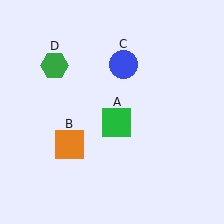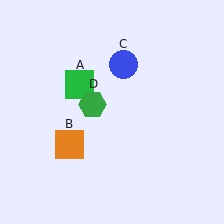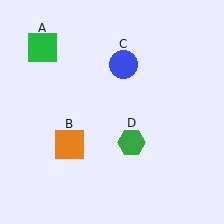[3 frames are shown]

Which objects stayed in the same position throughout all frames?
Orange square (object B) and blue circle (object C) remained stationary.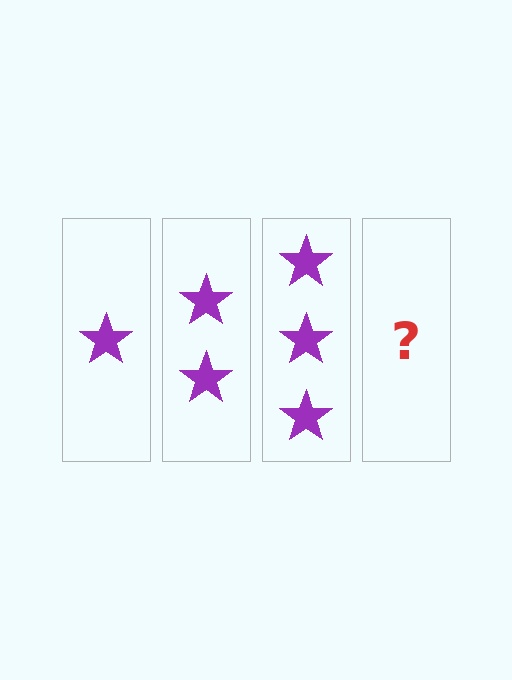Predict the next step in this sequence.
The next step is 4 stars.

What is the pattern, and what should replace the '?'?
The pattern is that each step adds one more star. The '?' should be 4 stars.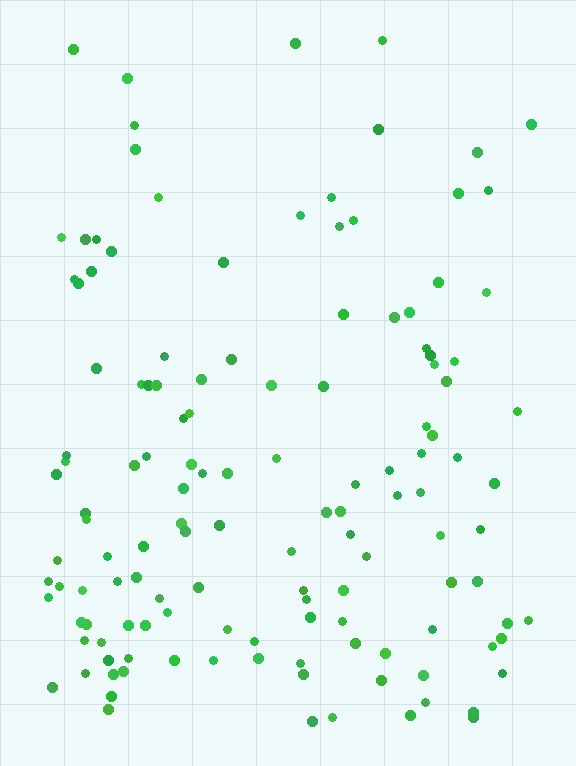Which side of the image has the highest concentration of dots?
The bottom.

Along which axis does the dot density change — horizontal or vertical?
Vertical.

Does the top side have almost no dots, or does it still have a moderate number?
Still a moderate number, just noticeably fewer than the bottom.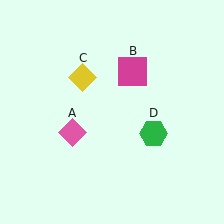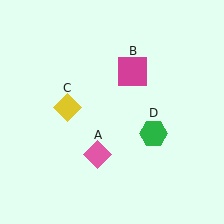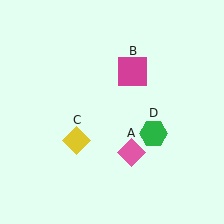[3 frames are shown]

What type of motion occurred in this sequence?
The pink diamond (object A), yellow diamond (object C) rotated counterclockwise around the center of the scene.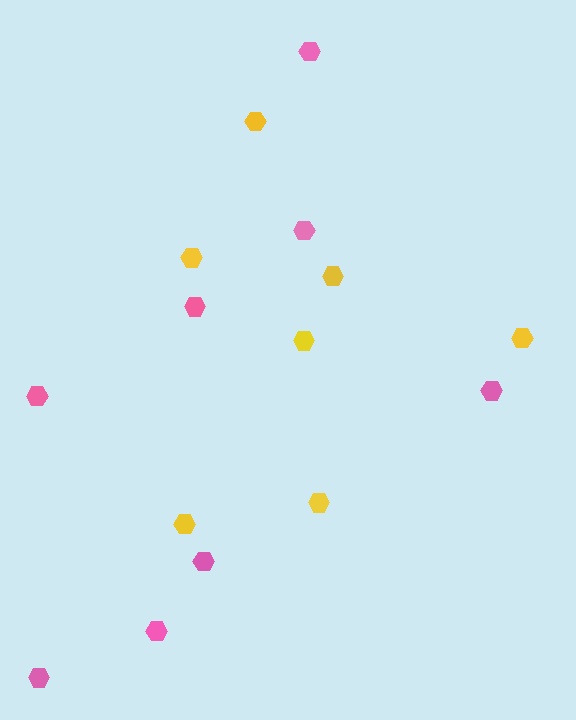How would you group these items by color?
There are 2 groups: one group of yellow hexagons (7) and one group of pink hexagons (8).